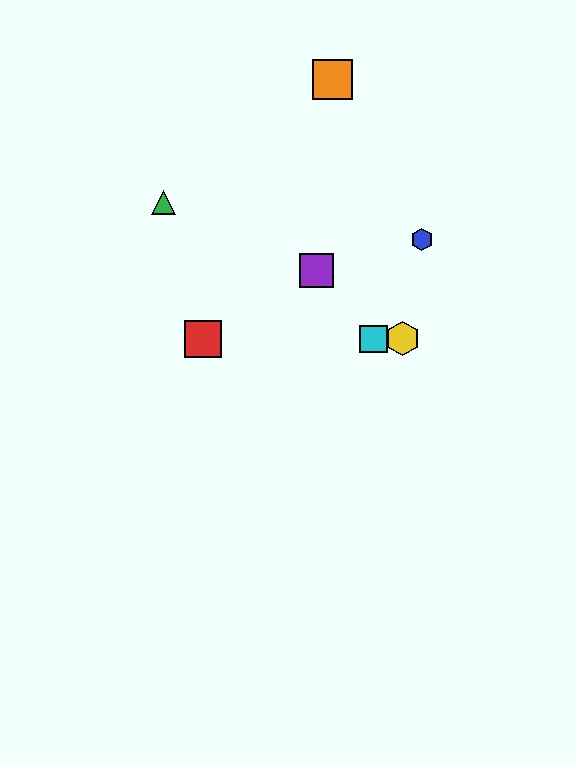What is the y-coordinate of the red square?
The red square is at y≈339.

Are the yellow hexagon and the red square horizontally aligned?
Yes, both are at y≈339.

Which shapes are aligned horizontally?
The red square, the yellow hexagon, the cyan square are aligned horizontally.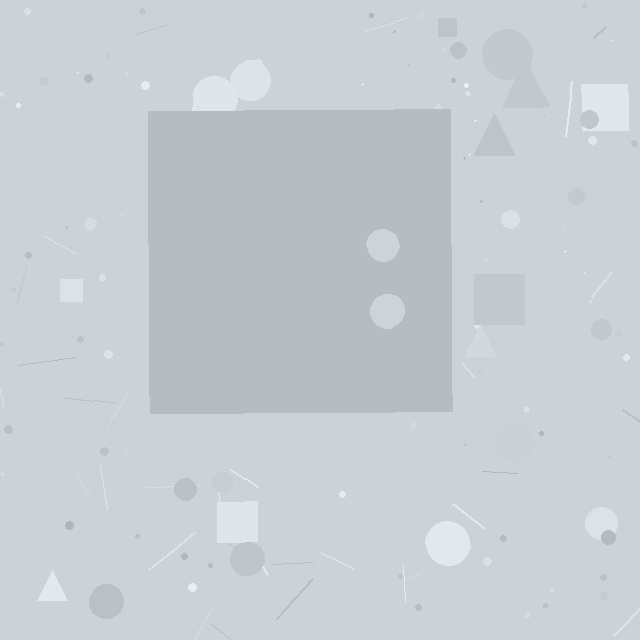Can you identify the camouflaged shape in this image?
The camouflaged shape is a square.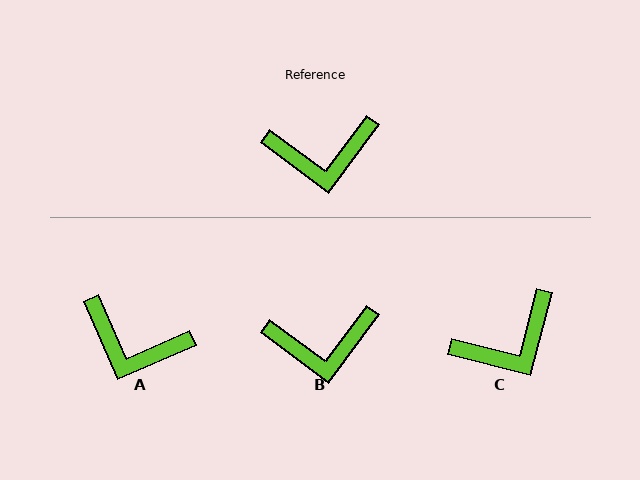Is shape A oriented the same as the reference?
No, it is off by about 30 degrees.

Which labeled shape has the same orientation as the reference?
B.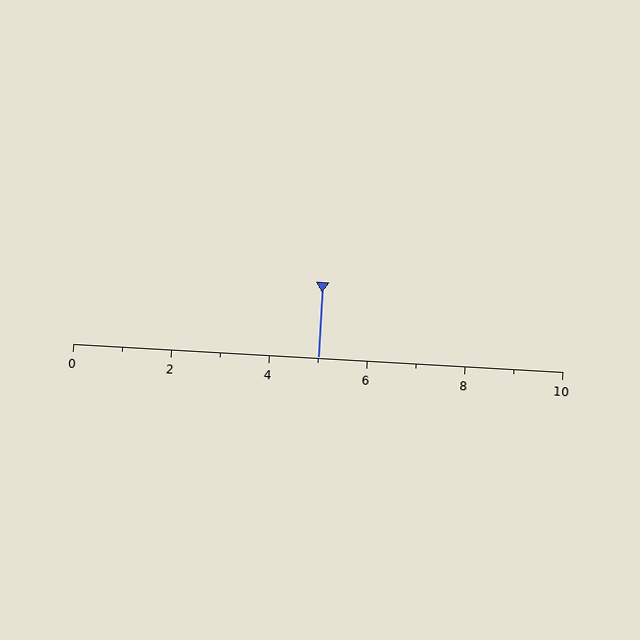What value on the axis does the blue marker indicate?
The marker indicates approximately 5.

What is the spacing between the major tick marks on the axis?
The major ticks are spaced 2 apart.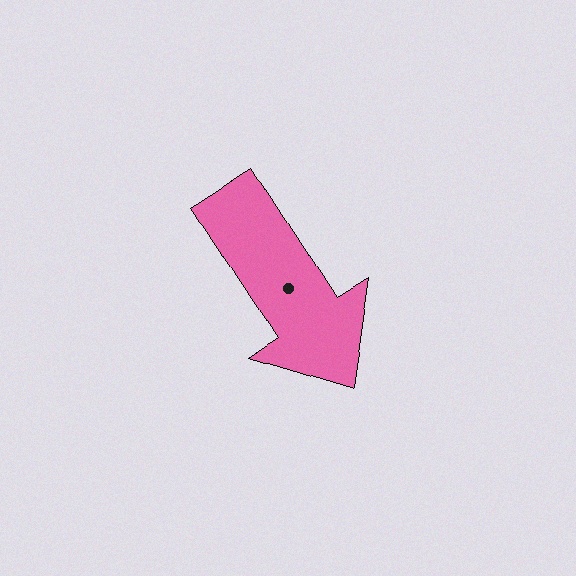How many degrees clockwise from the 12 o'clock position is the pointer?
Approximately 147 degrees.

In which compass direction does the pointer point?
Southeast.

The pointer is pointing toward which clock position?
Roughly 5 o'clock.